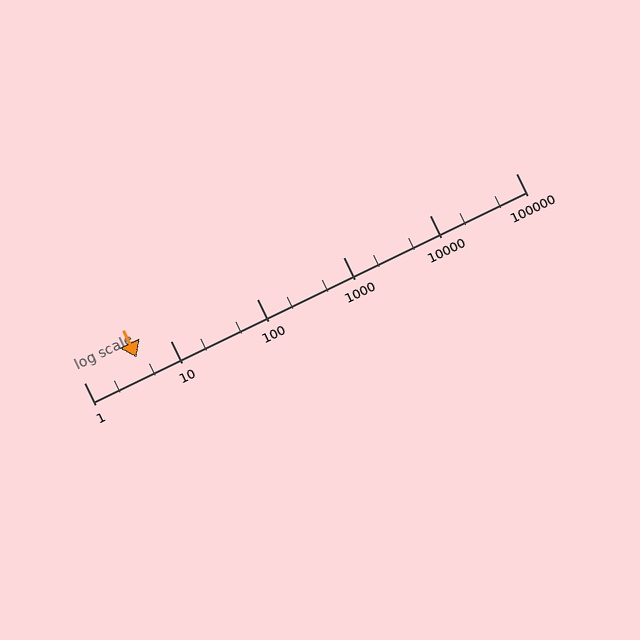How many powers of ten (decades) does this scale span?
The scale spans 5 decades, from 1 to 100000.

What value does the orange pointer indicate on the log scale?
The pointer indicates approximately 4.1.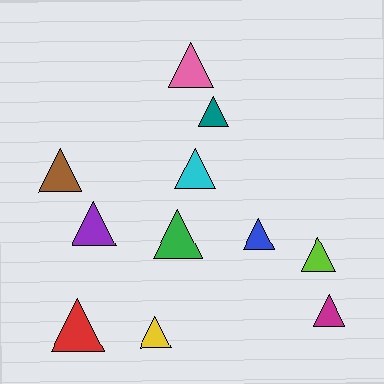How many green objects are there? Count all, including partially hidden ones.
There is 1 green object.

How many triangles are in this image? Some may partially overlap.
There are 11 triangles.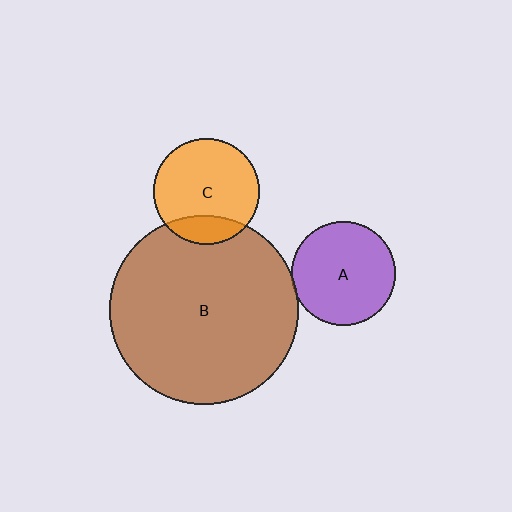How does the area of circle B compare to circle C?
Approximately 3.2 times.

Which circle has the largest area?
Circle B (brown).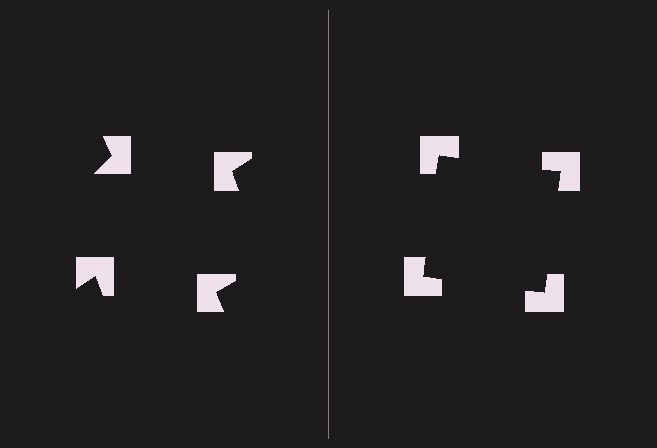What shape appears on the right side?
An illusory square.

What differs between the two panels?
The notched squares are positioned identically on both sides; only the wedge orientations differ. On the right they align to a square; on the left they are misaligned.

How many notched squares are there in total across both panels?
8 — 4 on each side.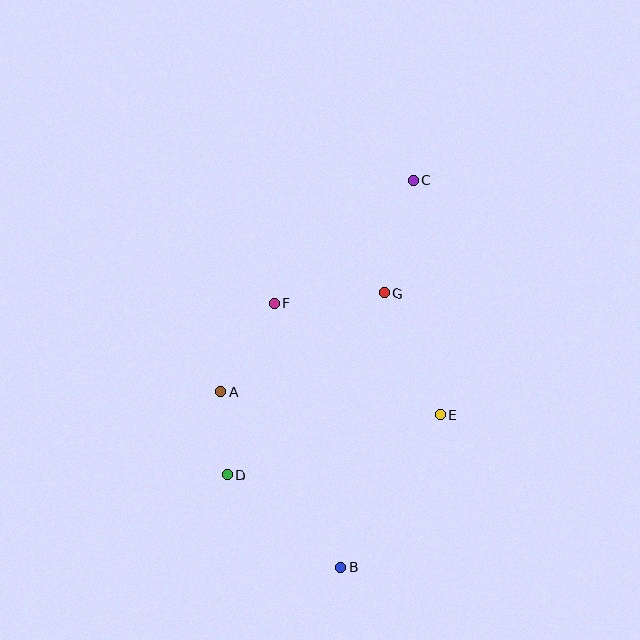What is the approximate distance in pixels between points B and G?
The distance between B and G is approximately 277 pixels.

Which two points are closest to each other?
Points A and D are closest to each other.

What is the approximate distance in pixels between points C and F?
The distance between C and F is approximately 185 pixels.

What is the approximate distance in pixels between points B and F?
The distance between B and F is approximately 272 pixels.